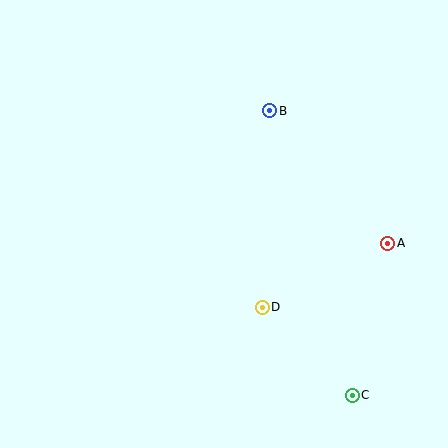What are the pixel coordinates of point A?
Point A is at (388, 243).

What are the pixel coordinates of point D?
Point D is at (262, 307).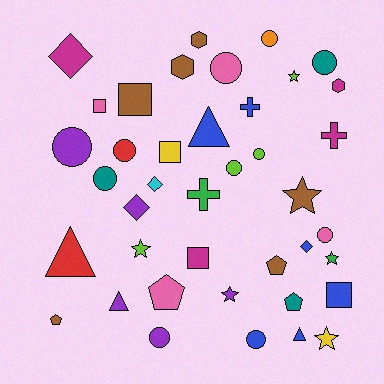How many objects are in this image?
There are 40 objects.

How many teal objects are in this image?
There are 3 teal objects.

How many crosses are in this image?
There are 3 crosses.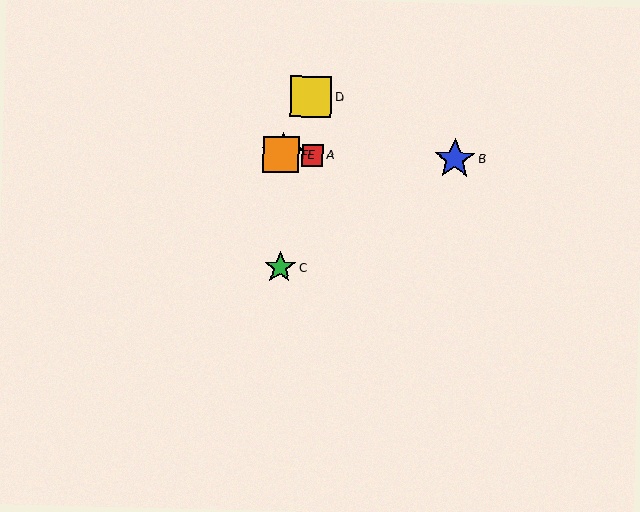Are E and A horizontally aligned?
Yes, both are at y≈155.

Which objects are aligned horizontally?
Objects A, B, E, F are aligned horizontally.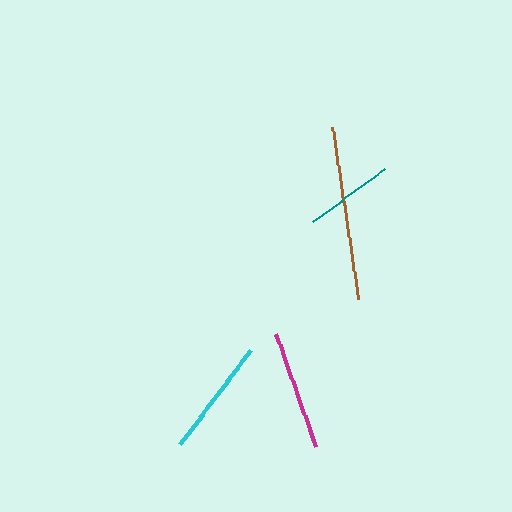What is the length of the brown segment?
The brown segment is approximately 174 pixels long.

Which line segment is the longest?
The brown line is the longest at approximately 174 pixels.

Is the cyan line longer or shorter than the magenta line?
The magenta line is longer than the cyan line.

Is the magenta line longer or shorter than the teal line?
The magenta line is longer than the teal line.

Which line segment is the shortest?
The teal line is the shortest at approximately 89 pixels.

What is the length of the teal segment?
The teal segment is approximately 89 pixels long.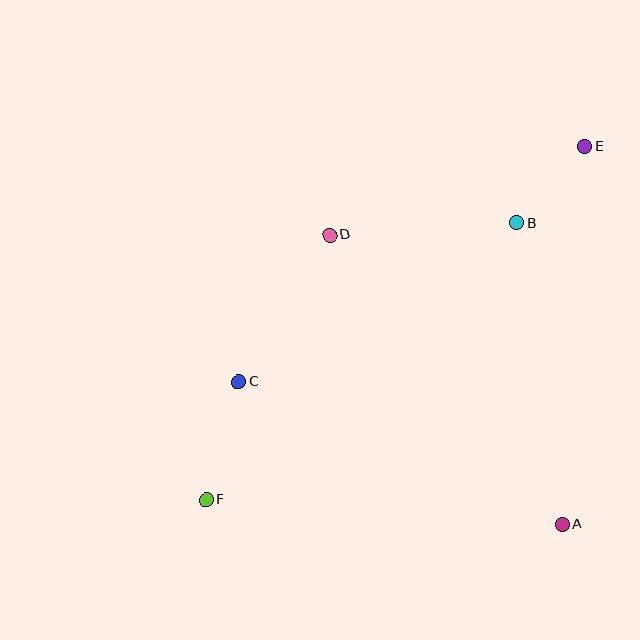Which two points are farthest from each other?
Points E and F are farthest from each other.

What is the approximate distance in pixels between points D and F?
The distance between D and F is approximately 292 pixels.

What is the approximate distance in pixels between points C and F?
The distance between C and F is approximately 122 pixels.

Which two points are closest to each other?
Points B and E are closest to each other.